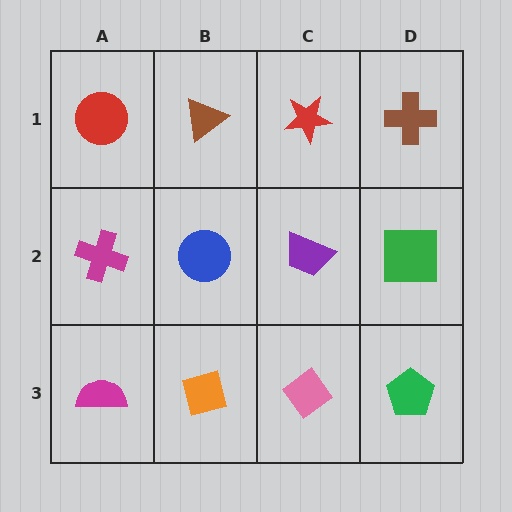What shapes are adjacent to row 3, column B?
A blue circle (row 2, column B), a magenta semicircle (row 3, column A), a pink diamond (row 3, column C).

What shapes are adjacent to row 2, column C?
A red star (row 1, column C), a pink diamond (row 3, column C), a blue circle (row 2, column B), a green square (row 2, column D).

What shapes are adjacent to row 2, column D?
A brown cross (row 1, column D), a green pentagon (row 3, column D), a purple trapezoid (row 2, column C).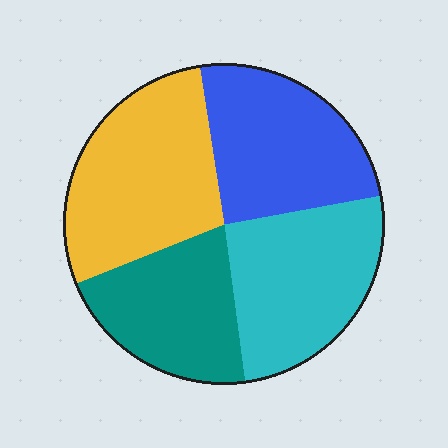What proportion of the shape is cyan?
Cyan covers 26% of the shape.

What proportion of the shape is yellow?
Yellow covers about 30% of the shape.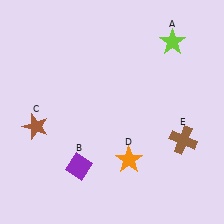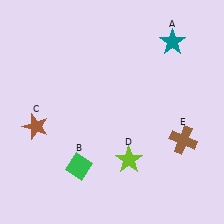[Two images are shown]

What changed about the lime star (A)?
In Image 1, A is lime. In Image 2, it changed to teal.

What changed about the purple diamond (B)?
In Image 1, B is purple. In Image 2, it changed to green.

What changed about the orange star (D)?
In Image 1, D is orange. In Image 2, it changed to lime.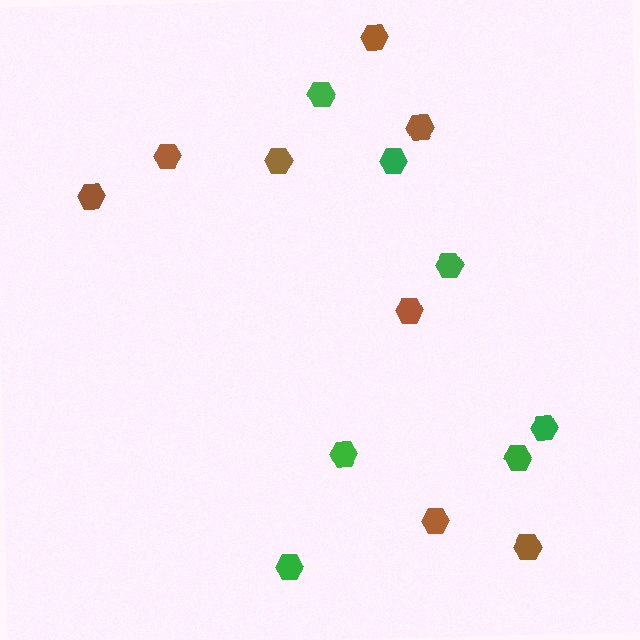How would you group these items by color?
There are 2 groups: one group of green hexagons (7) and one group of brown hexagons (8).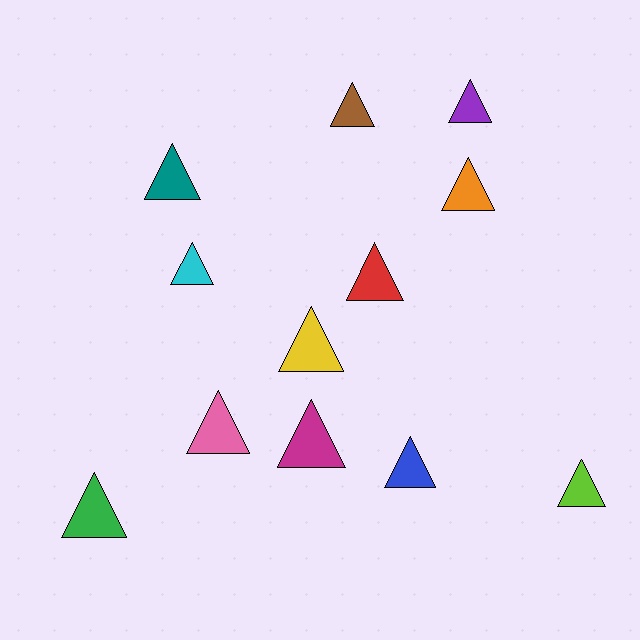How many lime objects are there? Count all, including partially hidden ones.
There is 1 lime object.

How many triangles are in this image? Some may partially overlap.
There are 12 triangles.